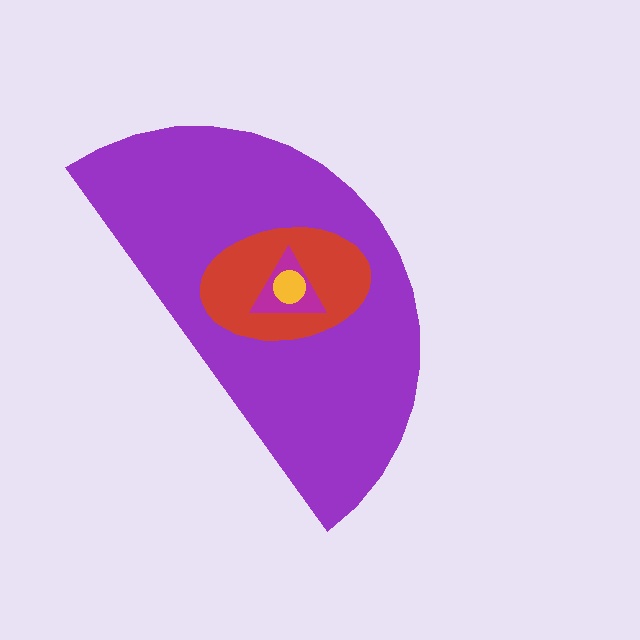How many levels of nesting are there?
4.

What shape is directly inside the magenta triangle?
The yellow circle.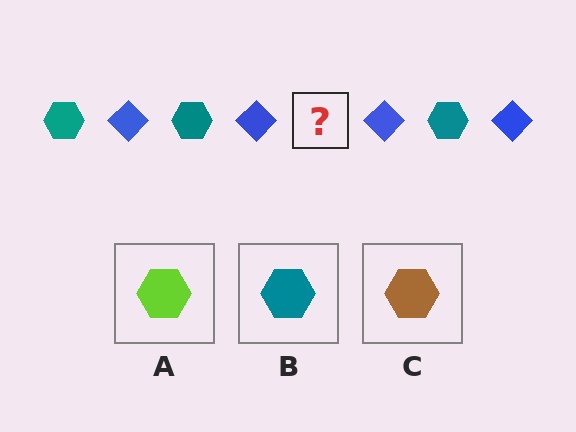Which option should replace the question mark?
Option B.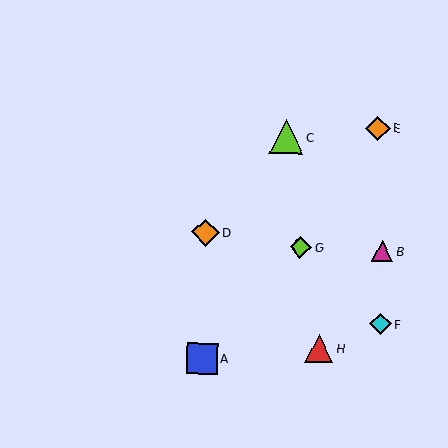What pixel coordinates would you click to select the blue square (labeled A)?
Click at (202, 358) to select the blue square A.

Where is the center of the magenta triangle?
The center of the magenta triangle is at (382, 251).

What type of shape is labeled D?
Shape D is an orange diamond.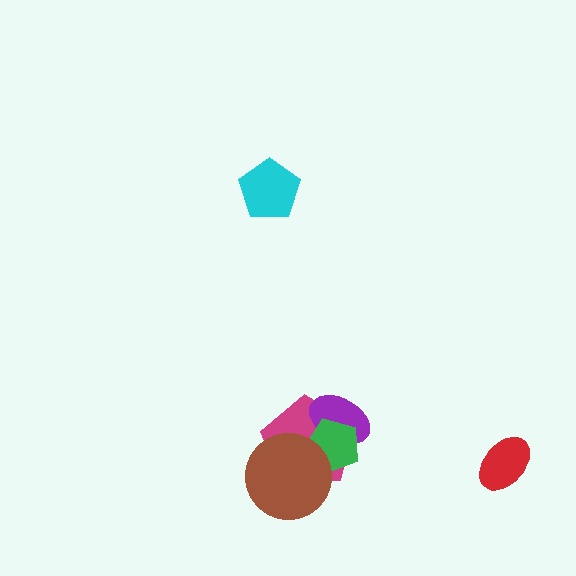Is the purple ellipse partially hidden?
Yes, it is partially covered by another shape.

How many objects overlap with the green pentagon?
3 objects overlap with the green pentagon.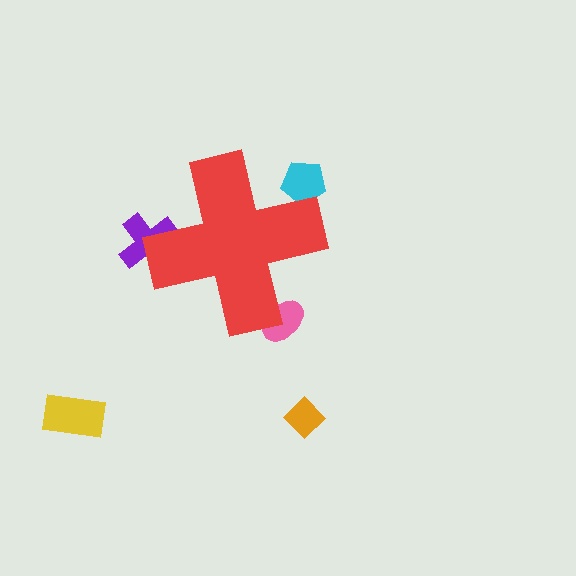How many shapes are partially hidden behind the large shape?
3 shapes are partially hidden.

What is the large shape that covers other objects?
A red cross.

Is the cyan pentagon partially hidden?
Yes, the cyan pentagon is partially hidden behind the red cross.